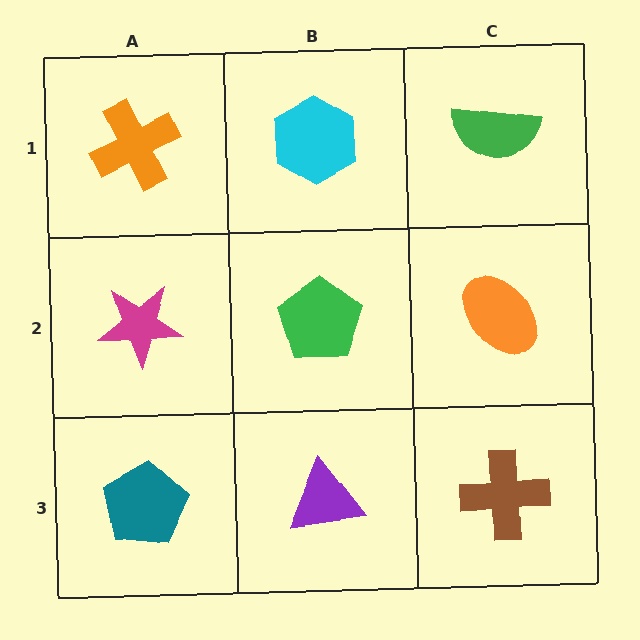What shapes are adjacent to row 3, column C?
An orange ellipse (row 2, column C), a purple triangle (row 3, column B).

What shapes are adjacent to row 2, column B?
A cyan hexagon (row 1, column B), a purple triangle (row 3, column B), a magenta star (row 2, column A), an orange ellipse (row 2, column C).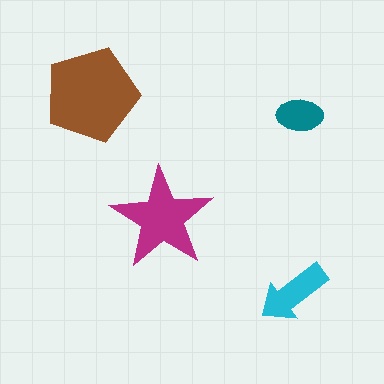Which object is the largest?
The brown pentagon.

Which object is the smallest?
The teal ellipse.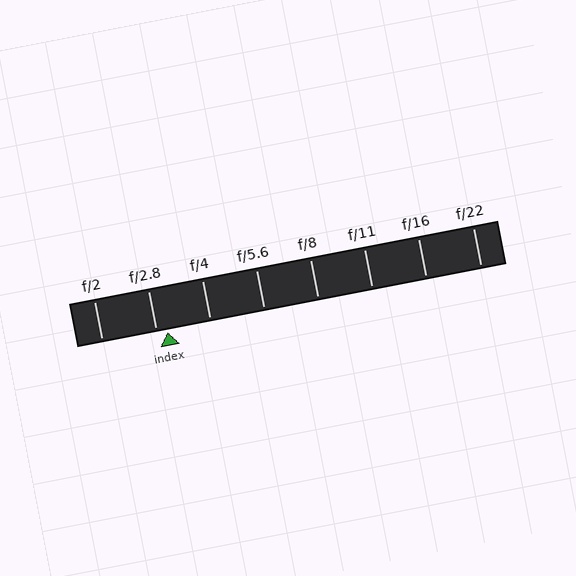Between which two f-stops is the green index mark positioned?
The index mark is between f/2.8 and f/4.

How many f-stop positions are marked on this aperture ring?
There are 8 f-stop positions marked.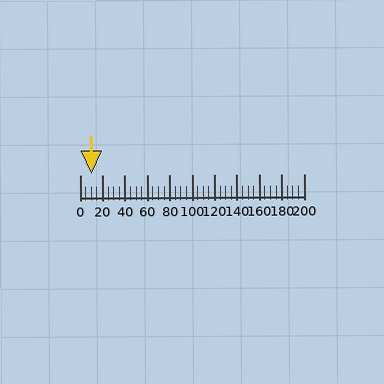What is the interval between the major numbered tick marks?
The major tick marks are spaced 20 units apart.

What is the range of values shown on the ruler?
The ruler shows values from 0 to 200.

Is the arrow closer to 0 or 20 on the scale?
The arrow is closer to 20.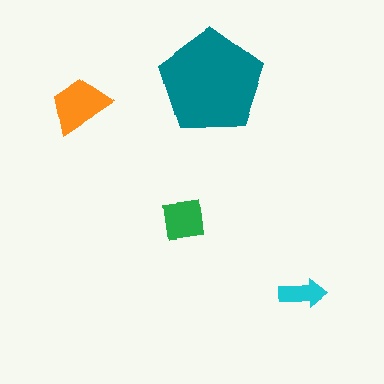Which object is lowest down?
The cyan arrow is bottommost.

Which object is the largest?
The teal pentagon.